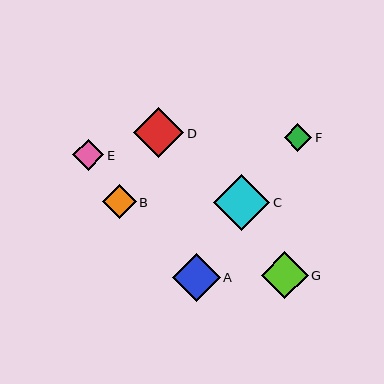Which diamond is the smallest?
Diamond F is the smallest with a size of approximately 28 pixels.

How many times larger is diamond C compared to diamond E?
Diamond C is approximately 1.8 times the size of diamond E.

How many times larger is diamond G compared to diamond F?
Diamond G is approximately 1.7 times the size of diamond F.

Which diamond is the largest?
Diamond C is the largest with a size of approximately 56 pixels.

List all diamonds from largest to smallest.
From largest to smallest: C, D, A, G, B, E, F.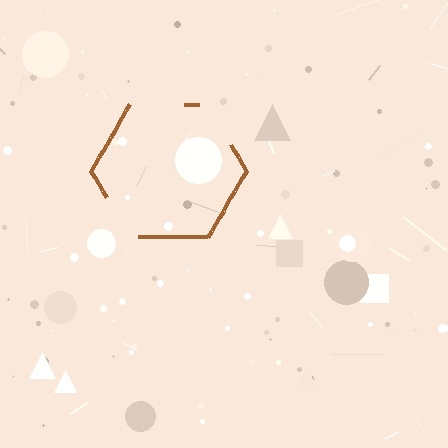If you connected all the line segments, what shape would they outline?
They would outline a hexagon.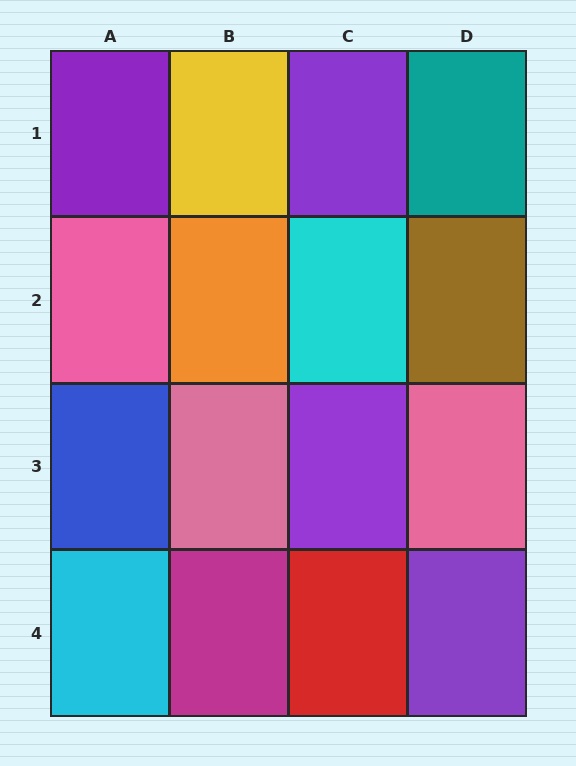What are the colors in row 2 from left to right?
Pink, orange, cyan, brown.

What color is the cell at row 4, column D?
Purple.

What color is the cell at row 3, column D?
Pink.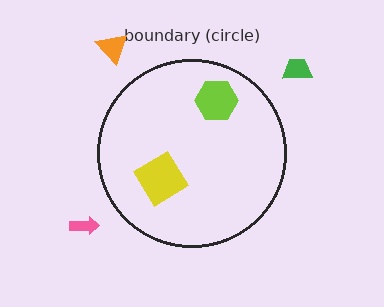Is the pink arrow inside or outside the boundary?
Outside.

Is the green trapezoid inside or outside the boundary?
Outside.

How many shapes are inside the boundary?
2 inside, 3 outside.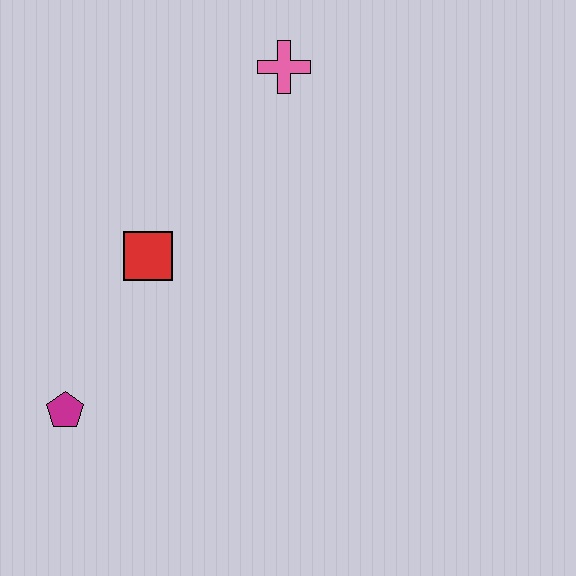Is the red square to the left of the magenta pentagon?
No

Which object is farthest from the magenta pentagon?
The pink cross is farthest from the magenta pentagon.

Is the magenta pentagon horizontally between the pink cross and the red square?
No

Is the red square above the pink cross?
No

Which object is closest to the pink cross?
The red square is closest to the pink cross.